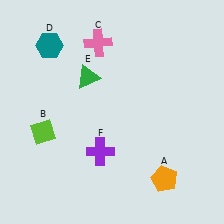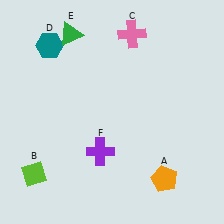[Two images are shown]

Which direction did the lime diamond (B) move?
The lime diamond (B) moved down.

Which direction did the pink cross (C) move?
The pink cross (C) moved right.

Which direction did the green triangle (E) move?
The green triangle (E) moved up.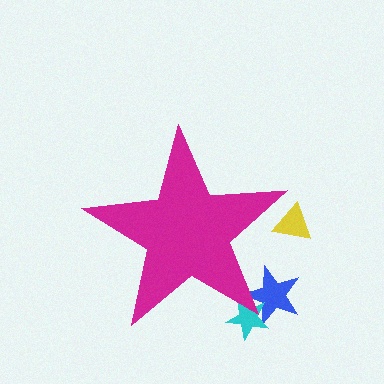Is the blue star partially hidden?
Yes, the blue star is partially hidden behind the magenta star.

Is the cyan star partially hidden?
Yes, the cyan star is partially hidden behind the magenta star.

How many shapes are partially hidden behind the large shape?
3 shapes are partially hidden.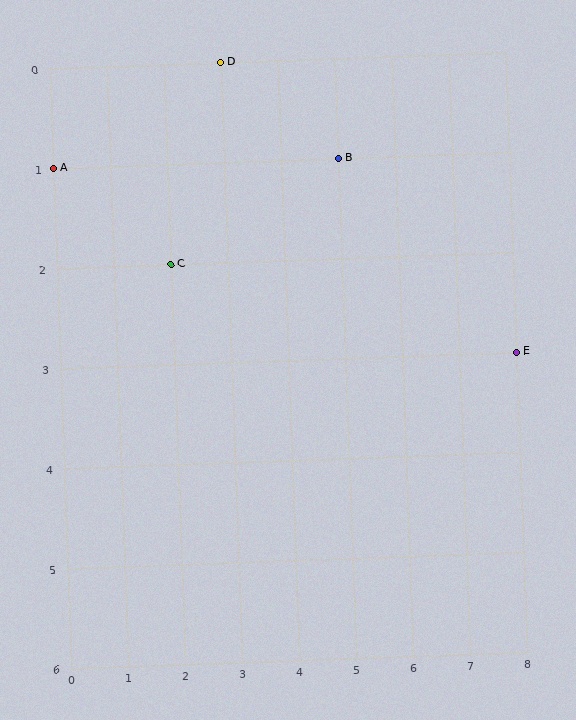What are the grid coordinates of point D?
Point D is at grid coordinates (3, 0).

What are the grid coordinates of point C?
Point C is at grid coordinates (2, 2).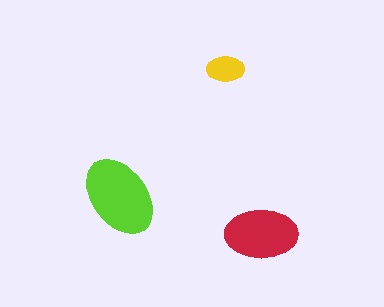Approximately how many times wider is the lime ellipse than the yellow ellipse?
About 2 times wider.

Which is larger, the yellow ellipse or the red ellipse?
The red one.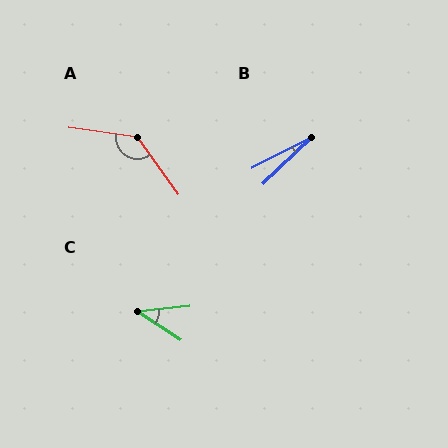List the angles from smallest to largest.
B (17°), C (40°), A (134°).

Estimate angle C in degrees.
Approximately 40 degrees.